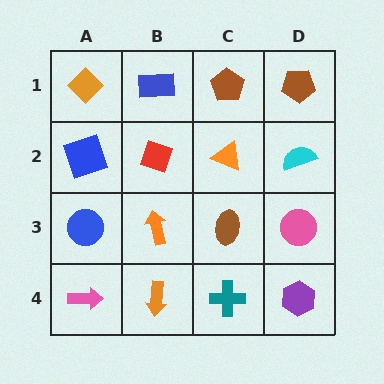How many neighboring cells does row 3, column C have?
4.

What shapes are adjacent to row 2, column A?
An orange diamond (row 1, column A), a blue circle (row 3, column A), a red diamond (row 2, column B).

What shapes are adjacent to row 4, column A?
A blue circle (row 3, column A), an orange arrow (row 4, column B).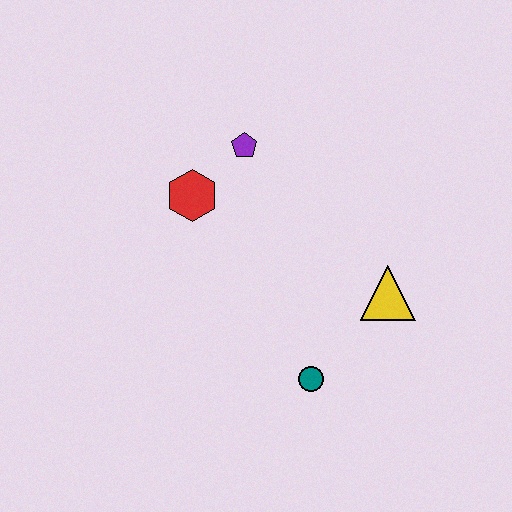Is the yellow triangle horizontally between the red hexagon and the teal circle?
No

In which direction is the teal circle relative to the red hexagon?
The teal circle is below the red hexagon.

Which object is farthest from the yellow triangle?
The red hexagon is farthest from the yellow triangle.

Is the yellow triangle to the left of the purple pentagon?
No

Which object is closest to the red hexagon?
The purple pentagon is closest to the red hexagon.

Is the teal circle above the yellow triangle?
No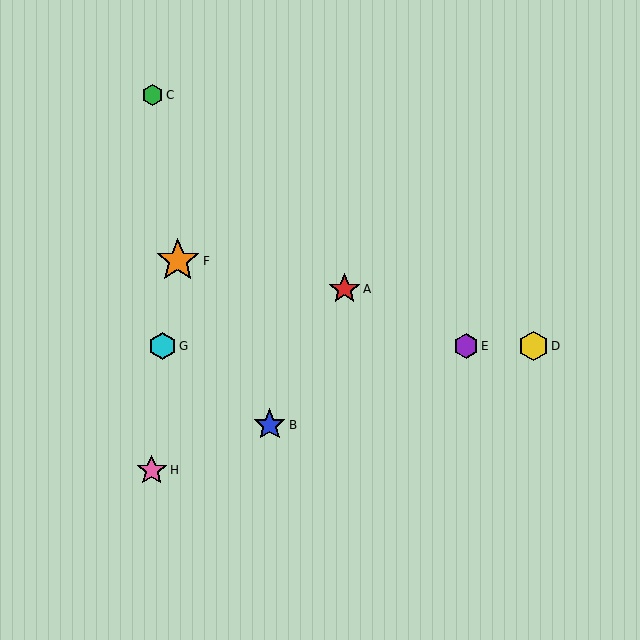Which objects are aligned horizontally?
Objects D, E, G are aligned horizontally.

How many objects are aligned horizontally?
3 objects (D, E, G) are aligned horizontally.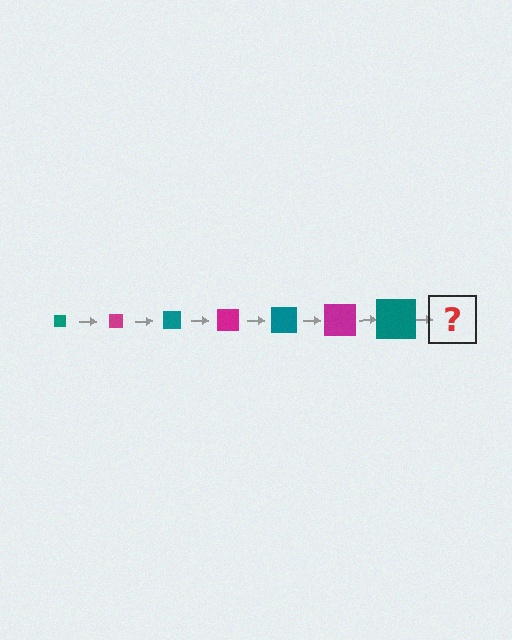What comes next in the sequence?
The next element should be a magenta square, larger than the previous one.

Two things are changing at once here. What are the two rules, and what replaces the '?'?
The two rules are that the square grows larger each step and the color cycles through teal and magenta. The '?' should be a magenta square, larger than the previous one.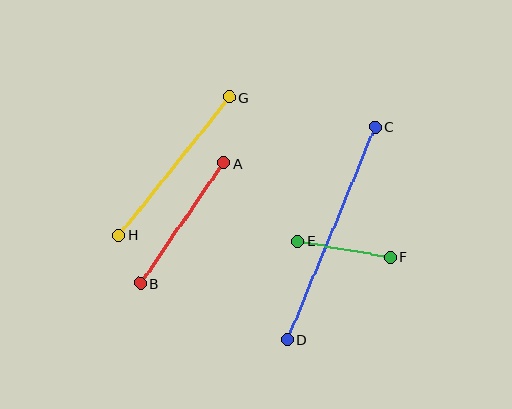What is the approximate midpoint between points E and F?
The midpoint is at approximately (344, 249) pixels.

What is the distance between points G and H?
The distance is approximately 176 pixels.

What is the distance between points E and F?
The distance is approximately 94 pixels.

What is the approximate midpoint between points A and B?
The midpoint is at approximately (182, 223) pixels.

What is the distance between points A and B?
The distance is approximately 146 pixels.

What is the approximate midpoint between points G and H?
The midpoint is at approximately (174, 166) pixels.